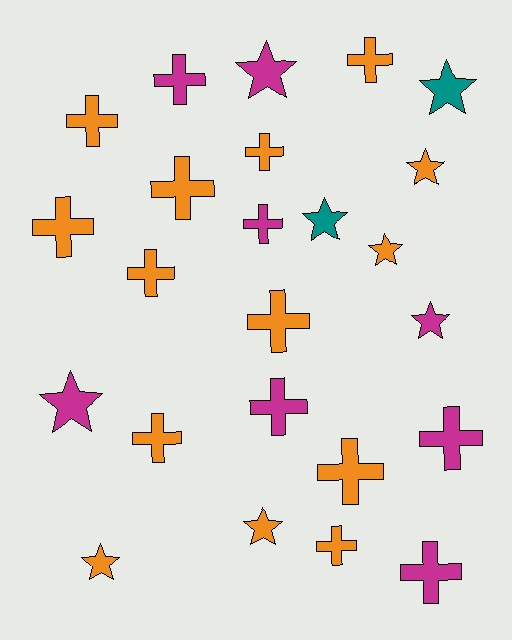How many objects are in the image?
There are 24 objects.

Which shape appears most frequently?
Cross, with 15 objects.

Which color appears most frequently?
Orange, with 14 objects.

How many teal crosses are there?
There are no teal crosses.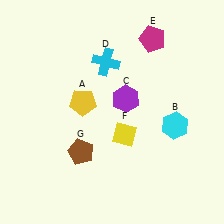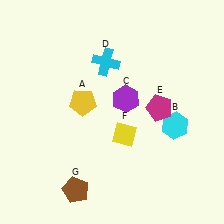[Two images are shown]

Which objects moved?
The objects that moved are: the magenta pentagon (E), the brown pentagon (G).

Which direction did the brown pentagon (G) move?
The brown pentagon (G) moved down.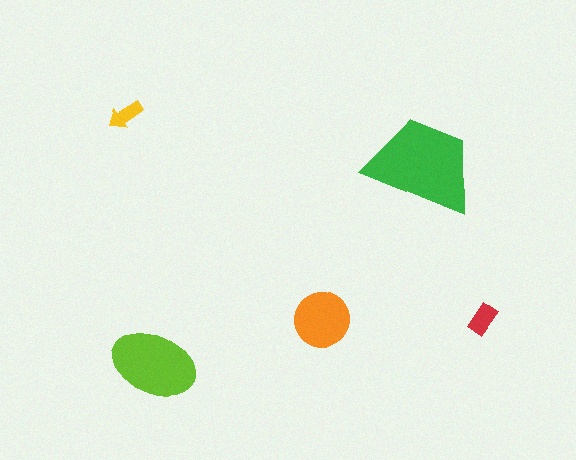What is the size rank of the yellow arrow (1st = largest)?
5th.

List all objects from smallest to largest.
The yellow arrow, the red rectangle, the orange circle, the lime ellipse, the green trapezoid.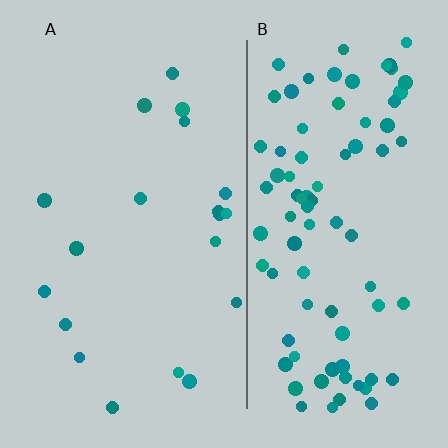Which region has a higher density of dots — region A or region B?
B (the right).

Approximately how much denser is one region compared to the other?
Approximately 4.4× — region B over region A.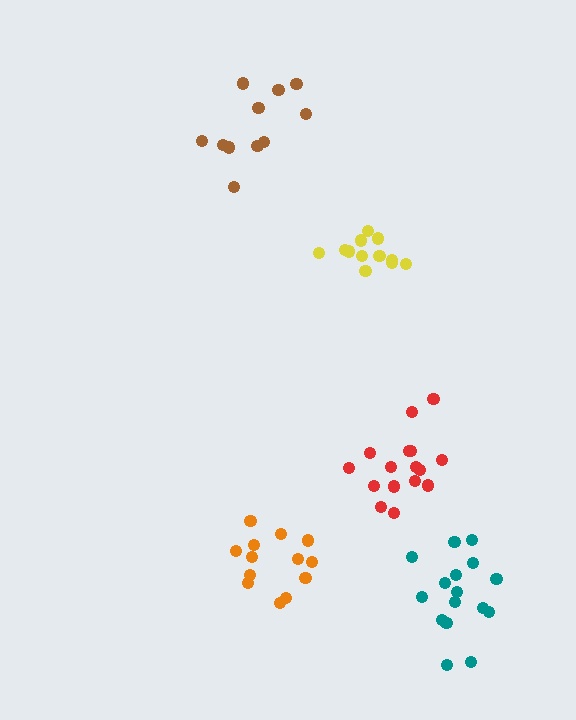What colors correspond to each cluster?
The clusters are colored: brown, red, teal, yellow, orange.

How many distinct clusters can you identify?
There are 5 distinct clusters.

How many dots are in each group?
Group 1: 11 dots, Group 2: 16 dots, Group 3: 16 dots, Group 4: 13 dots, Group 5: 13 dots (69 total).